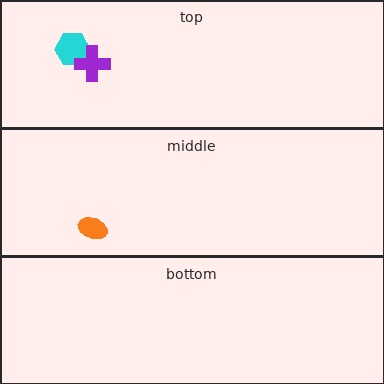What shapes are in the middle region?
The orange ellipse.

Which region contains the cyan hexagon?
The top region.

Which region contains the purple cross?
The top region.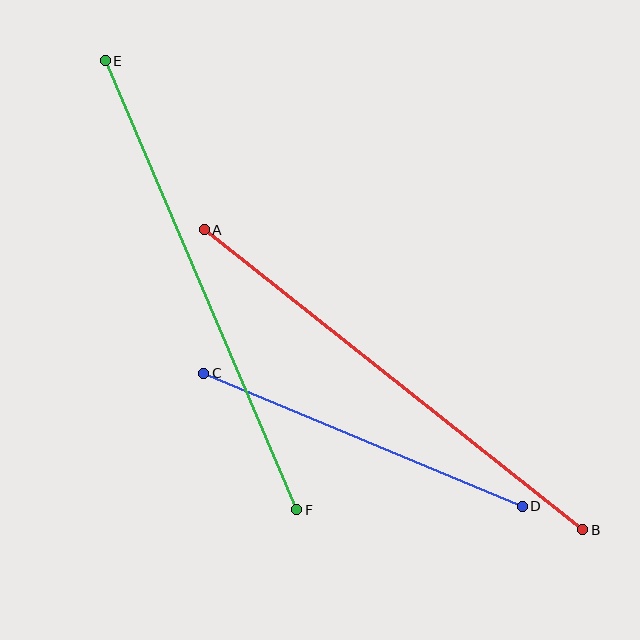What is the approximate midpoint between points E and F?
The midpoint is at approximately (201, 285) pixels.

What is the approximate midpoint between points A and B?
The midpoint is at approximately (394, 380) pixels.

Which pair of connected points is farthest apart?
Points E and F are farthest apart.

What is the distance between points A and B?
The distance is approximately 483 pixels.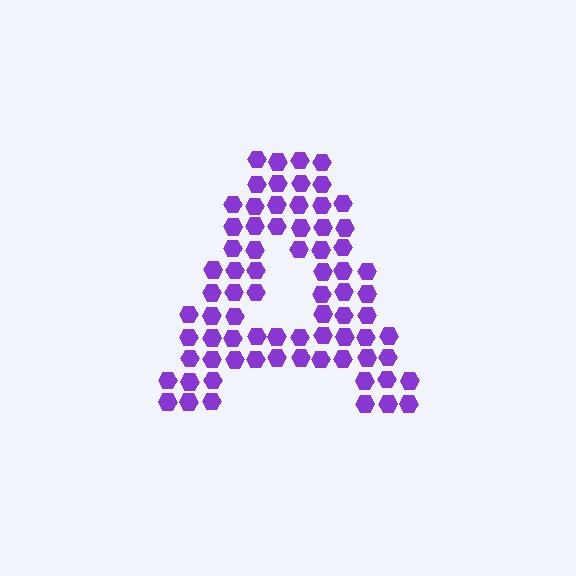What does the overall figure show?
The overall figure shows the letter A.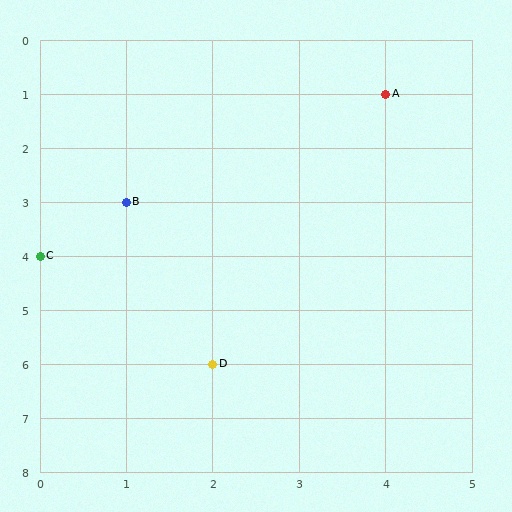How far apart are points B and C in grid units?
Points B and C are 1 column and 1 row apart (about 1.4 grid units diagonally).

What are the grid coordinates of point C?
Point C is at grid coordinates (0, 4).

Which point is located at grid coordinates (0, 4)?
Point C is at (0, 4).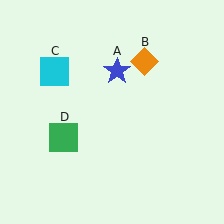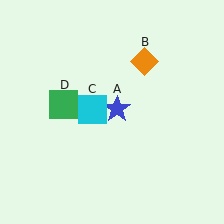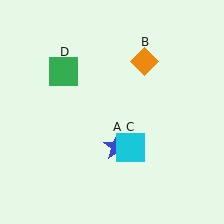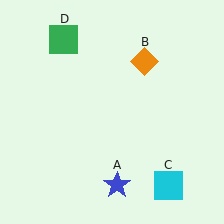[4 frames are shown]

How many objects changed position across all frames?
3 objects changed position: blue star (object A), cyan square (object C), green square (object D).